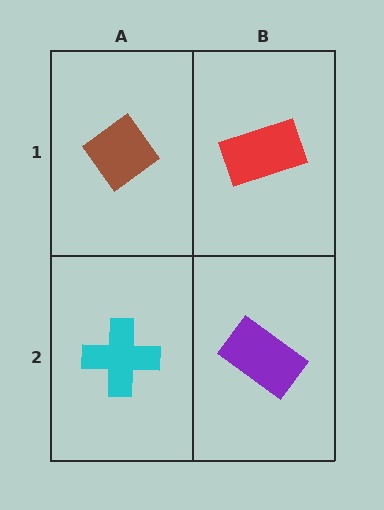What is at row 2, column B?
A purple rectangle.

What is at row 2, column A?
A cyan cross.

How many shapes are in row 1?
2 shapes.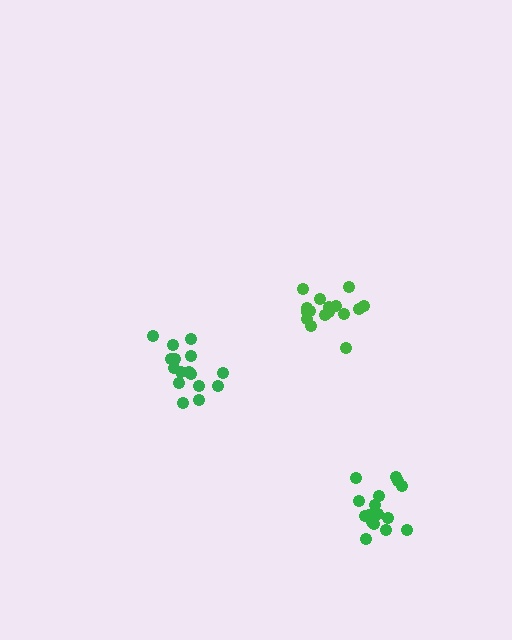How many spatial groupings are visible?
There are 3 spatial groupings.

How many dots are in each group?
Group 1: 16 dots, Group 2: 16 dots, Group 3: 16 dots (48 total).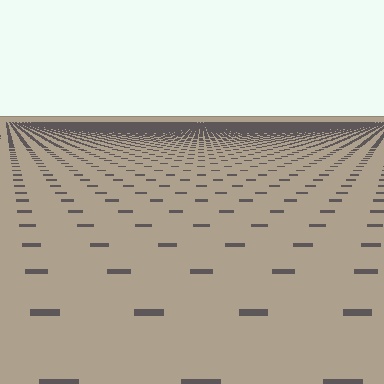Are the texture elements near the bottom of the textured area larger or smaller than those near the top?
Larger. Near the bottom, elements are closer to the viewer and appear at a bigger on-screen size.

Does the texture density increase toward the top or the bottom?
Density increases toward the top.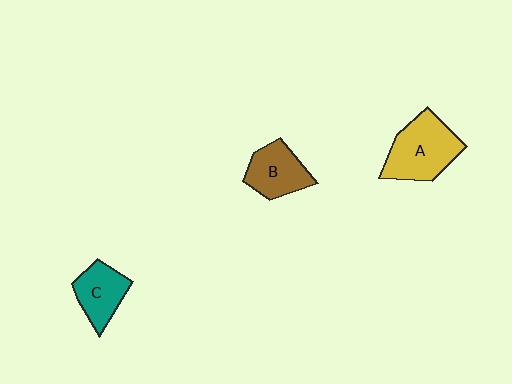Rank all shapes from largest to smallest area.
From largest to smallest: A (yellow), B (brown), C (teal).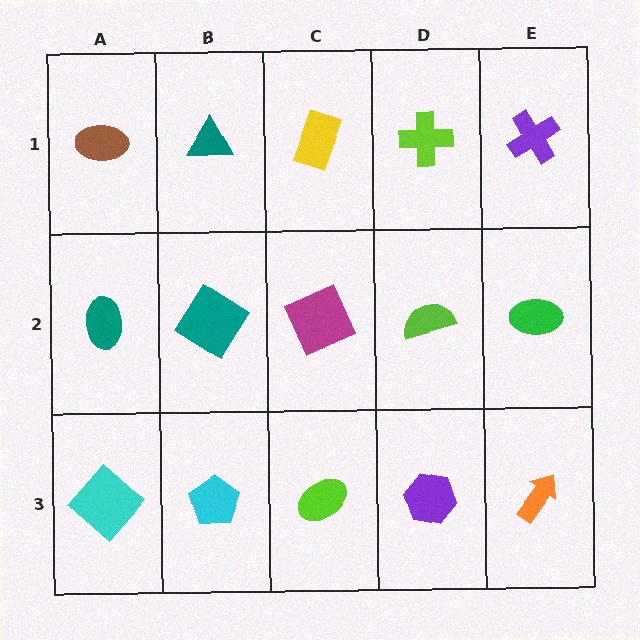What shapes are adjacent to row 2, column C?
A yellow rectangle (row 1, column C), a lime ellipse (row 3, column C), a teal diamond (row 2, column B), a lime semicircle (row 2, column D).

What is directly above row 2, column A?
A brown ellipse.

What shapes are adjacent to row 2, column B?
A teal triangle (row 1, column B), a cyan pentagon (row 3, column B), a teal ellipse (row 2, column A), a magenta square (row 2, column C).